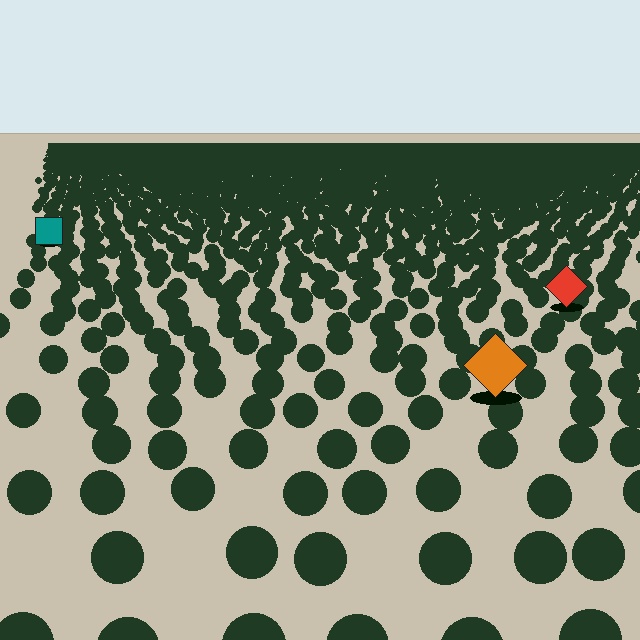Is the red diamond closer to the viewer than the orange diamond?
No. The orange diamond is closer — you can tell from the texture gradient: the ground texture is coarser near it.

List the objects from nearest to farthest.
From nearest to farthest: the orange diamond, the red diamond, the teal square.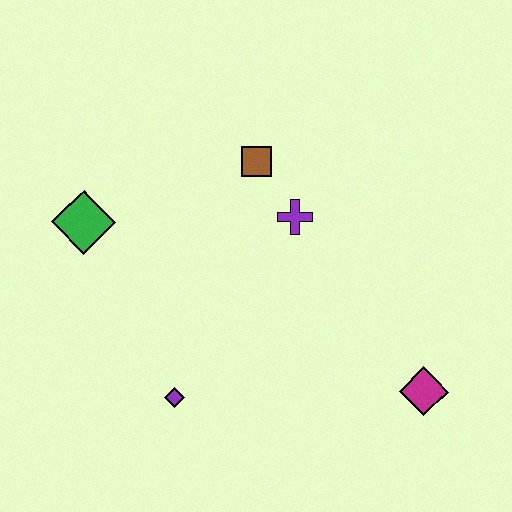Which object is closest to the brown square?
The purple cross is closest to the brown square.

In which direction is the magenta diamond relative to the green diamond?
The magenta diamond is to the right of the green diamond.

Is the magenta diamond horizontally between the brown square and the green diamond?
No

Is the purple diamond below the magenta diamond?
Yes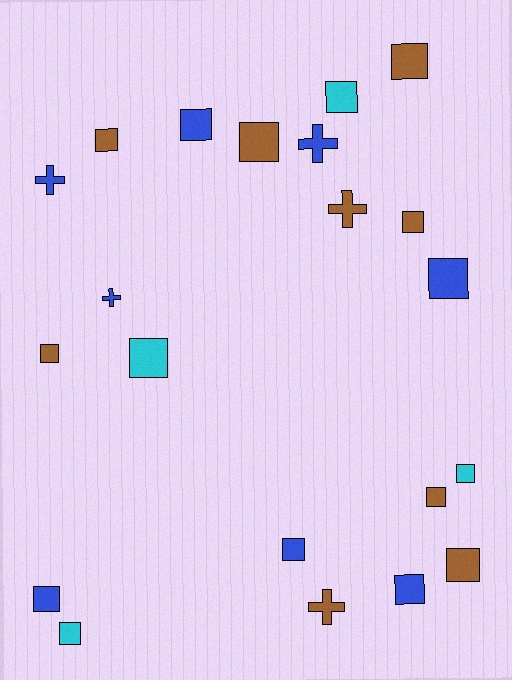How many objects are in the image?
There are 21 objects.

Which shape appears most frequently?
Square, with 16 objects.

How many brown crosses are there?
There are 2 brown crosses.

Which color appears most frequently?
Brown, with 9 objects.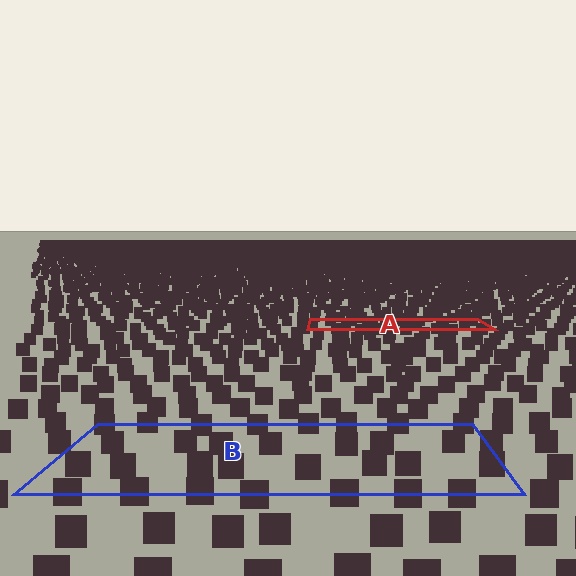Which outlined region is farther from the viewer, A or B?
Region A is farther from the viewer — the texture elements inside it appear smaller and more densely packed.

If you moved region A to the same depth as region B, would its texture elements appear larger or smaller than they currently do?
They would appear larger. At a closer depth, the same texture elements are projected at a bigger on-screen size.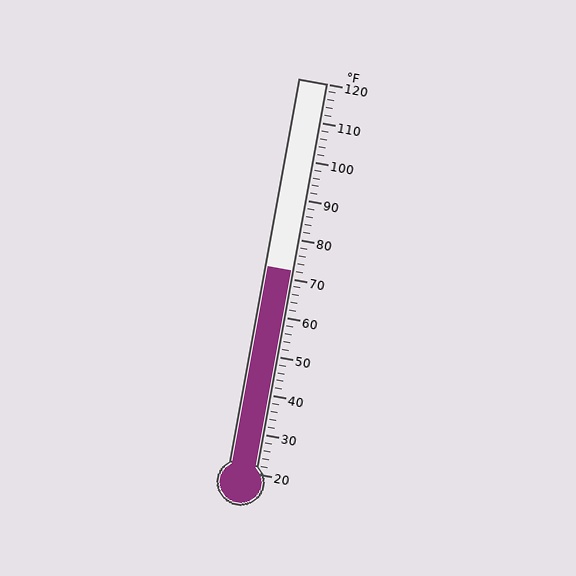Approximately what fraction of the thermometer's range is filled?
The thermometer is filled to approximately 50% of its range.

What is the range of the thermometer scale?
The thermometer scale ranges from 20°F to 120°F.